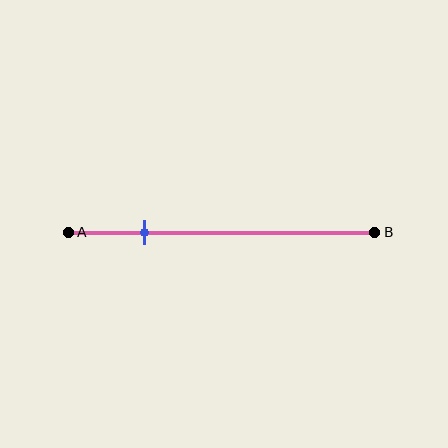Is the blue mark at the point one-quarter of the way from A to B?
Yes, the mark is approximately at the one-quarter point.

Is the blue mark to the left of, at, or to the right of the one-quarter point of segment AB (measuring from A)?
The blue mark is approximately at the one-quarter point of segment AB.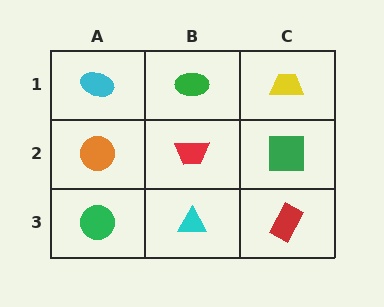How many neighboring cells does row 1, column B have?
3.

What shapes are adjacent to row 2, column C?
A yellow trapezoid (row 1, column C), a red rectangle (row 3, column C), a red trapezoid (row 2, column B).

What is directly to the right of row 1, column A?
A green ellipse.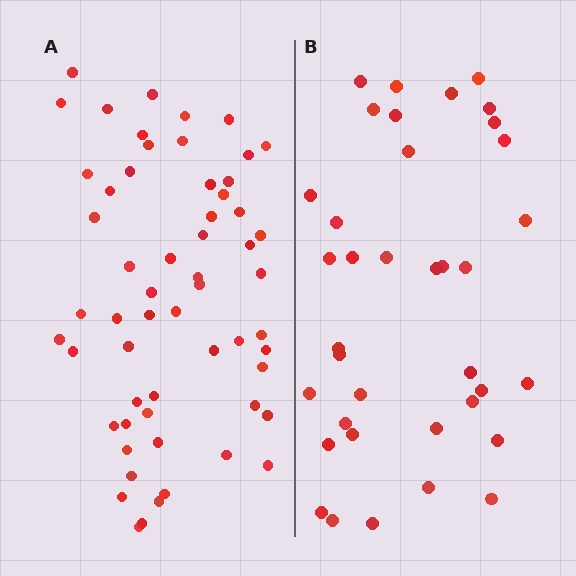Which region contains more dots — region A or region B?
Region A (the left region) has more dots.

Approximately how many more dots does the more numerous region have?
Region A has approximately 20 more dots than region B.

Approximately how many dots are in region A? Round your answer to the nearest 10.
About 60 dots. (The exact count is 58, which rounds to 60.)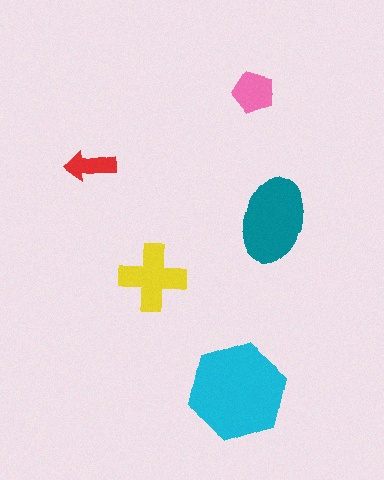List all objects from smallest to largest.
The red arrow, the pink pentagon, the yellow cross, the teal ellipse, the cyan hexagon.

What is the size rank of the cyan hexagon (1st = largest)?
1st.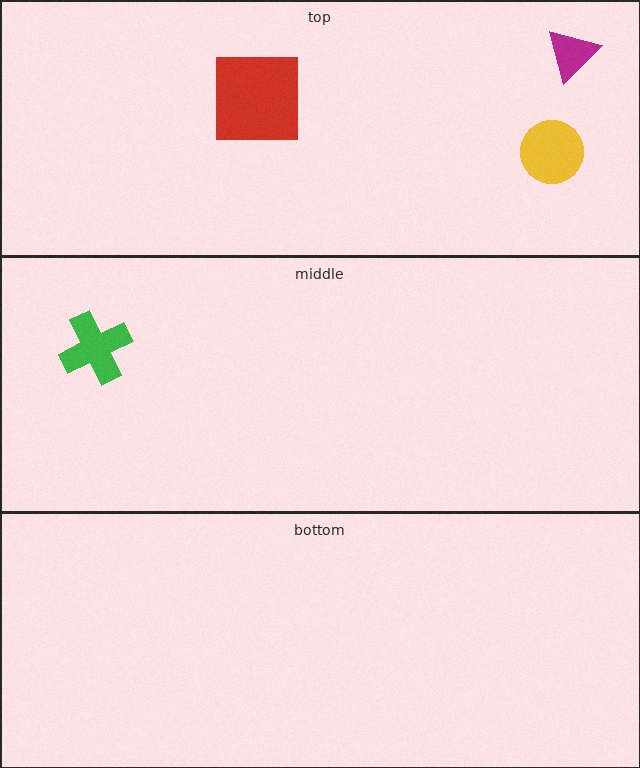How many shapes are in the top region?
3.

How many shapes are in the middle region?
1.